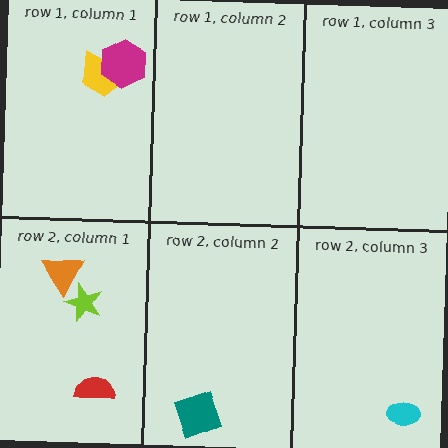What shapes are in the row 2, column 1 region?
The orange triangle, the red semicircle, the lime star.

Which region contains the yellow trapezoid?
The row 1, column 1 region.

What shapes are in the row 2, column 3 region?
The cyan ellipse.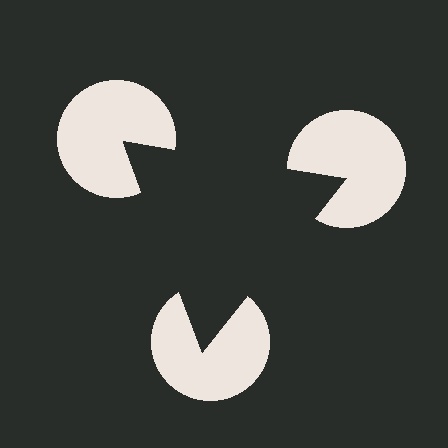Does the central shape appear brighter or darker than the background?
It typically appears slightly darker than the background, even though no actual brightness change is drawn.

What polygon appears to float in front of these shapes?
An illusory triangle — its edges are inferred from the aligned wedge cuts in the pac-man discs, not physically drawn.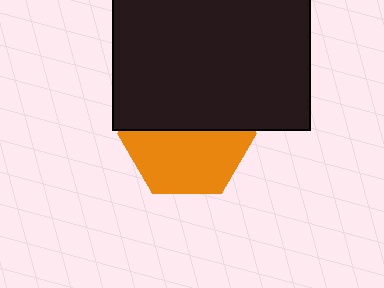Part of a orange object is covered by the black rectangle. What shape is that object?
It is a hexagon.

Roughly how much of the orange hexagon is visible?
About half of it is visible (roughly 52%).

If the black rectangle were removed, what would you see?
You would see the complete orange hexagon.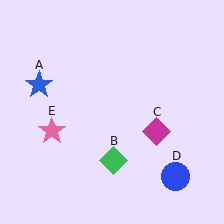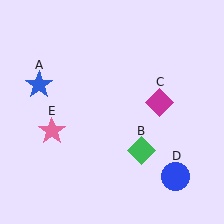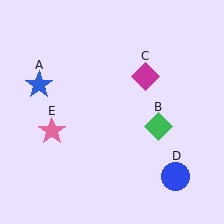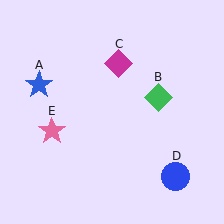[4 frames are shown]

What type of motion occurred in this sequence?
The green diamond (object B), magenta diamond (object C) rotated counterclockwise around the center of the scene.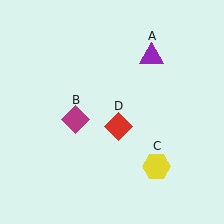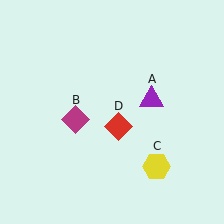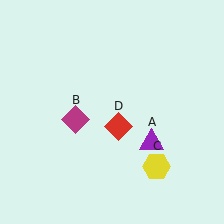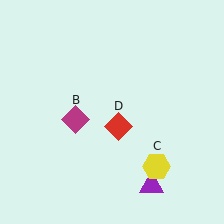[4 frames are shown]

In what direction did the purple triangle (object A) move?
The purple triangle (object A) moved down.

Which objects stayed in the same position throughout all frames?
Magenta diamond (object B) and yellow hexagon (object C) and red diamond (object D) remained stationary.